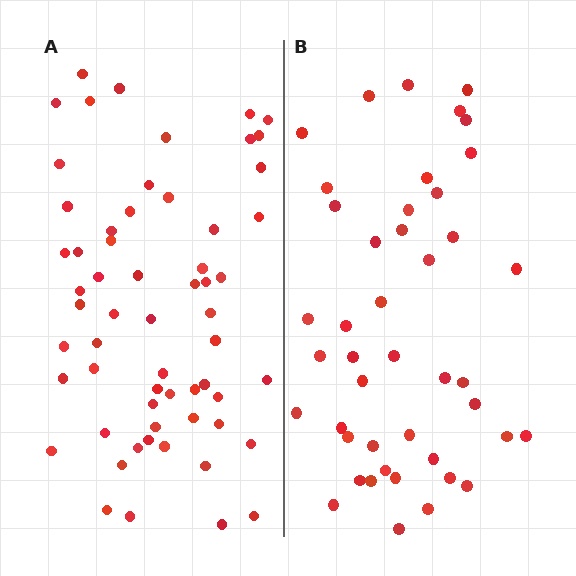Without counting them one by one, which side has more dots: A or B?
Region A (the left region) has more dots.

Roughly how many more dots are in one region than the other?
Region A has approximately 15 more dots than region B.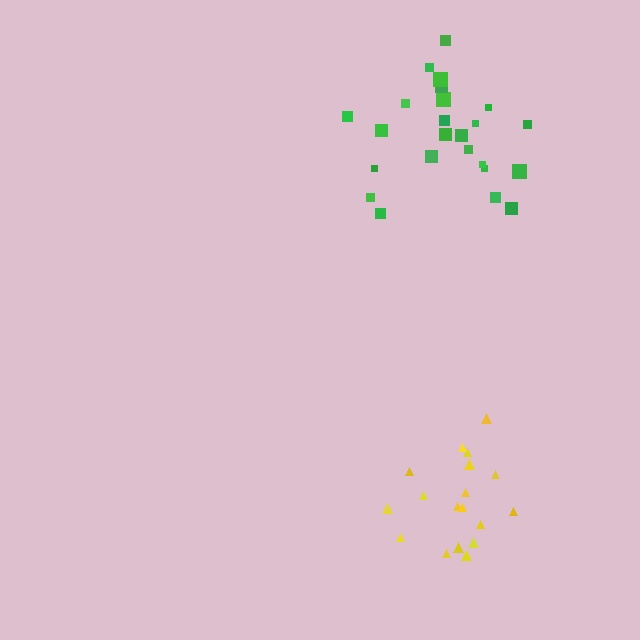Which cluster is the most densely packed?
Yellow.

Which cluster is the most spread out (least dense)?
Green.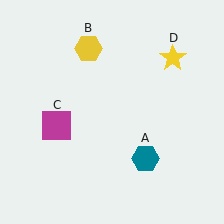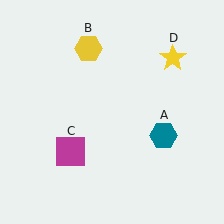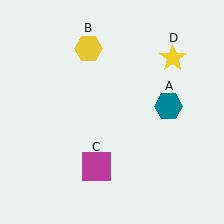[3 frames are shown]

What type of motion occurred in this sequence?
The teal hexagon (object A), magenta square (object C) rotated counterclockwise around the center of the scene.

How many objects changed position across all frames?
2 objects changed position: teal hexagon (object A), magenta square (object C).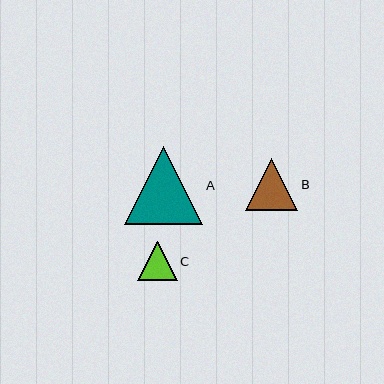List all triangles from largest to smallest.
From largest to smallest: A, B, C.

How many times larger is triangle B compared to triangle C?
Triangle B is approximately 1.3 times the size of triangle C.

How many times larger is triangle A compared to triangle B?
Triangle A is approximately 1.5 times the size of triangle B.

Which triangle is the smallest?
Triangle C is the smallest with a size of approximately 40 pixels.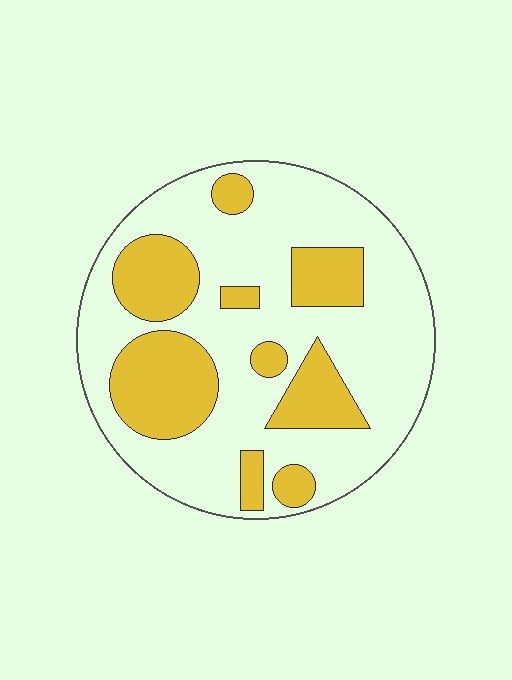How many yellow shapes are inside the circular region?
9.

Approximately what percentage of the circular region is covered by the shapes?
Approximately 30%.